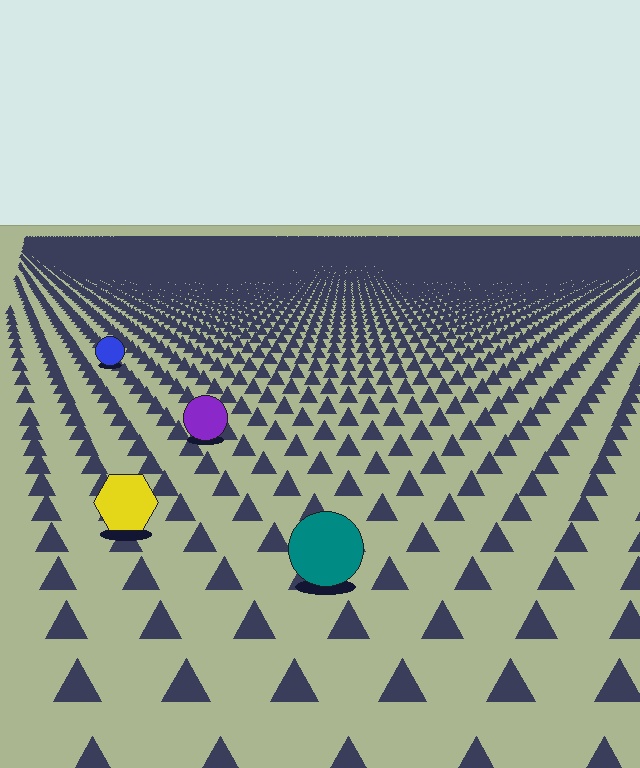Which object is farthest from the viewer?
The blue circle is farthest from the viewer. It appears smaller and the ground texture around it is denser.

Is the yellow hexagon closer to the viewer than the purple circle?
Yes. The yellow hexagon is closer — you can tell from the texture gradient: the ground texture is coarser near it.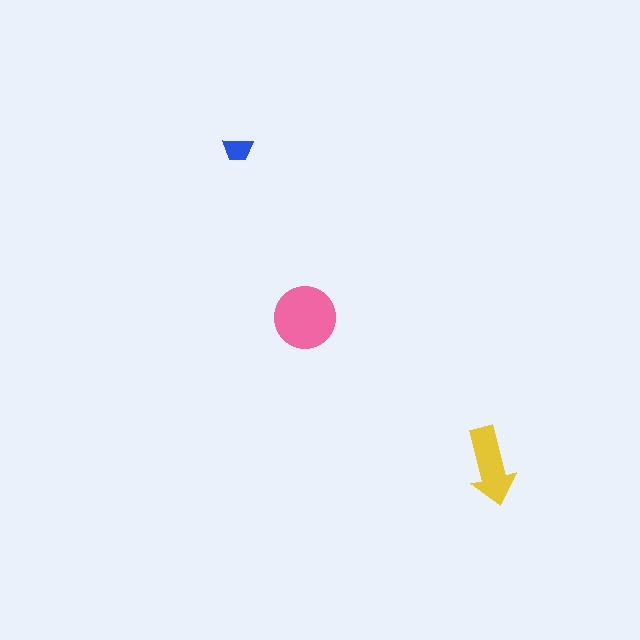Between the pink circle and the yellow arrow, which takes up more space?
The pink circle.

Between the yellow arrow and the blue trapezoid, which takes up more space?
The yellow arrow.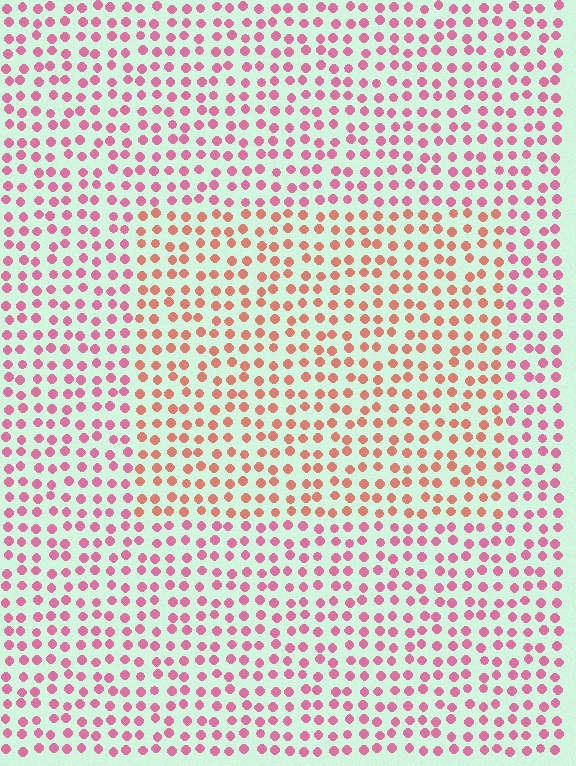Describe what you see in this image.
The image is filled with small pink elements in a uniform arrangement. A rectangle-shaped region is visible where the elements are tinted to a slightly different hue, forming a subtle color boundary.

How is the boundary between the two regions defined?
The boundary is defined purely by a slight shift in hue (about 35 degrees). Spacing, size, and orientation are identical on both sides.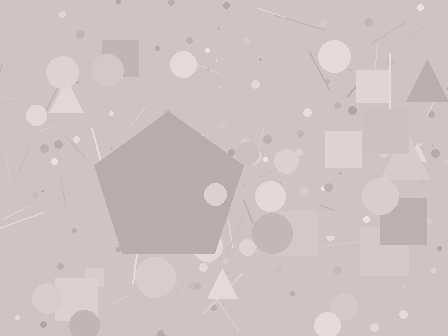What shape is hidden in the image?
A pentagon is hidden in the image.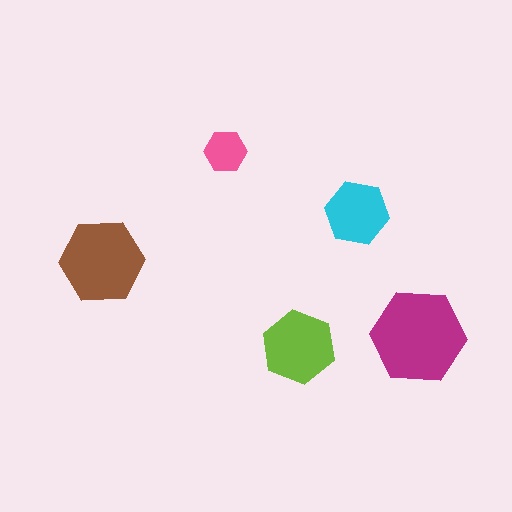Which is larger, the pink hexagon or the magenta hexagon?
The magenta one.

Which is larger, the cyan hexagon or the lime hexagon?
The lime one.